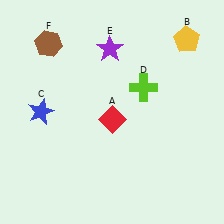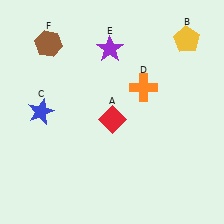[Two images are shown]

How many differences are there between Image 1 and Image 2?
There is 1 difference between the two images.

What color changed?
The cross (D) changed from lime in Image 1 to orange in Image 2.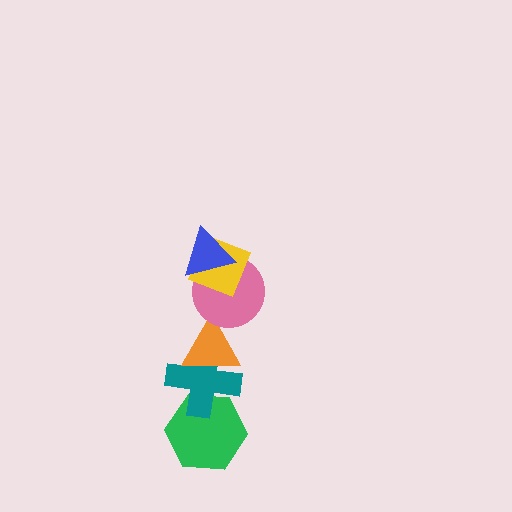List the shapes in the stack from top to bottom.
From top to bottom: the blue triangle, the yellow diamond, the pink circle, the orange triangle, the teal cross, the green hexagon.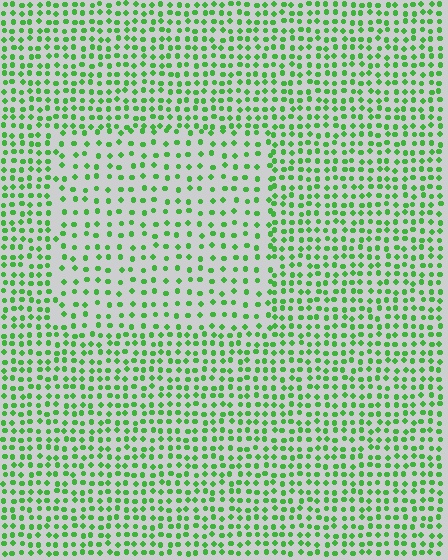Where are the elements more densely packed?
The elements are more densely packed outside the rectangle boundary.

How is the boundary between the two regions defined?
The boundary is defined by a change in element density (approximately 1.7x ratio). All elements are the same color, size, and shape.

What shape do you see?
I see a rectangle.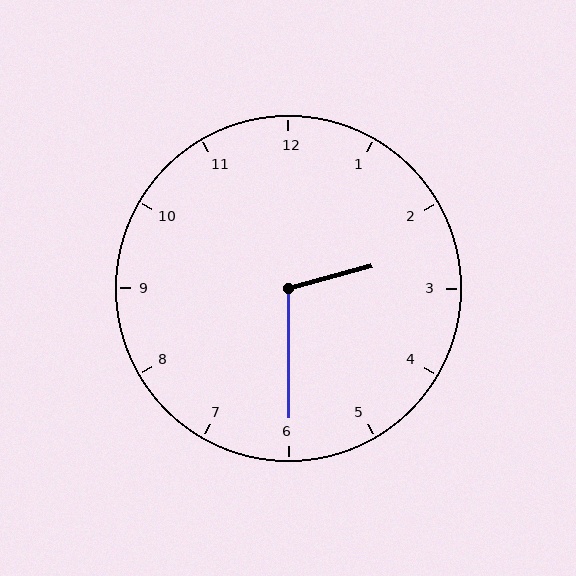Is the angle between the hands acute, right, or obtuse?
It is obtuse.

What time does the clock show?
2:30.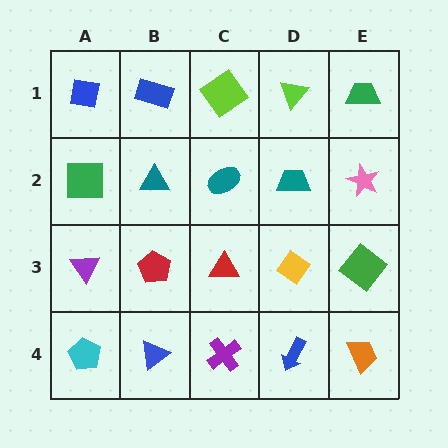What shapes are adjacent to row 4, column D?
A yellow diamond (row 3, column D), a purple cross (row 4, column C), an orange trapezoid (row 4, column E).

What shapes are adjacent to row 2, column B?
A blue rectangle (row 1, column B), a red pentagon (row 3, column B), a green square (row 2, column A), a teal ellipse (row 2, column C).